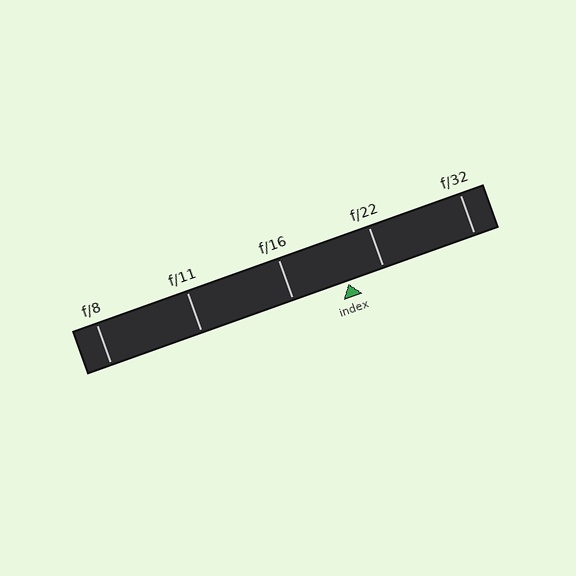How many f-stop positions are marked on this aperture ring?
There are 5 f-stop positions marked.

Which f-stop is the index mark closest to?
The index mark is closest to f/22.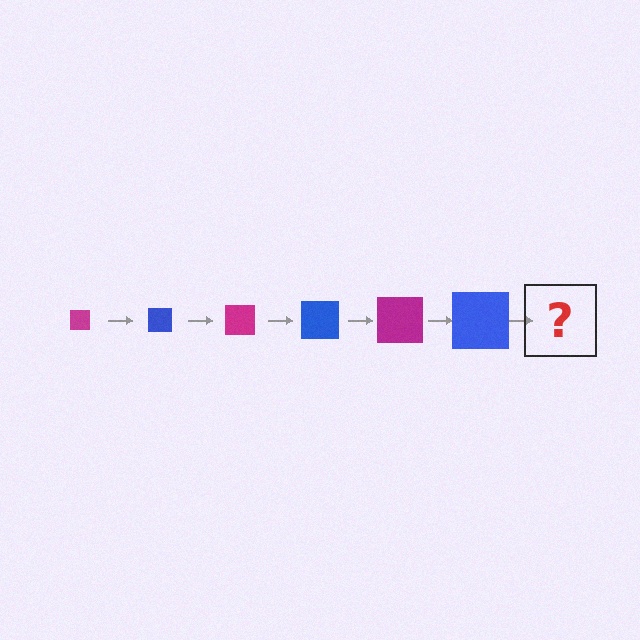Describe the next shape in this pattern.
It should be a magenta square, larger than the previous one.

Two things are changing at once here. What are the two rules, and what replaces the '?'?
The two rules are that the square grows larger each step and the color cycles through magenta and blue. The '?' should be a magenta square, larger than the previous one.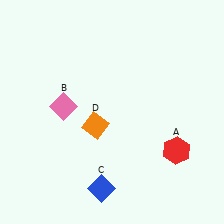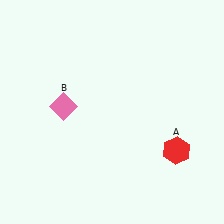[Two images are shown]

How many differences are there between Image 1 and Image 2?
There are 2 differences between the two images.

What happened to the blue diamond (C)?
The blue diamond (C) was removed in Image 2. It was in the bottom-left area of Image 1.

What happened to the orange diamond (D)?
The orange diamond (D) was removed in Image 2. It was in the bottom-left area of Image 1.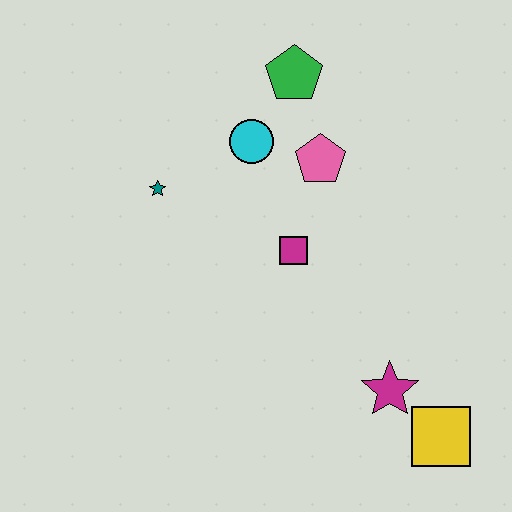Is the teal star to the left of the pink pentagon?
Yes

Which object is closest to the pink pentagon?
The cyan circle is closest to the pink pentagon.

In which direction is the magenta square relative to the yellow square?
The magenta square is above the yellow square.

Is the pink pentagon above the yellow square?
Yes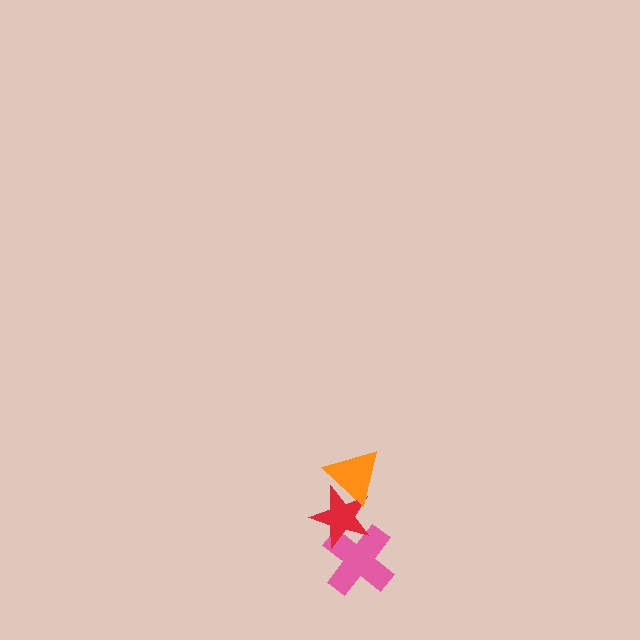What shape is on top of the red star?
The orange triangle is on top of the red star.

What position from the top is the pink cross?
The pink cross is 3rd from the top.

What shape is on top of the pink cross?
The red star is on top of the pink cross.